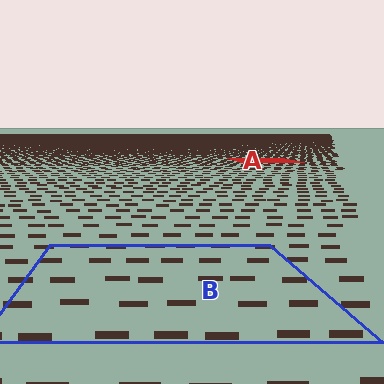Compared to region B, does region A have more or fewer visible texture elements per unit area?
Region A has more texture elements per unit area — they are packed more densely because it is farther away.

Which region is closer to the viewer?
Region B is closer. The texture elements there are larger and more spread out.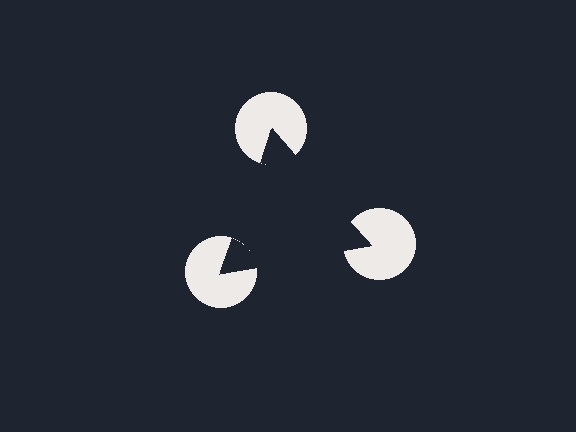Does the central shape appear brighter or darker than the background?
It typically appears slightly darker than the background, even though no actual brightness change is drawn.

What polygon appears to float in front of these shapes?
An illusory triangle — its edges are inferred from the aligned wedge cuts in the pac-man discs, not physically drawn.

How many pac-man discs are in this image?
There are 3 — one at each vertex of the illusory triangle.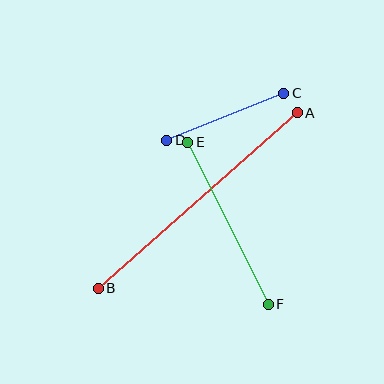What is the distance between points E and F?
The distance is approximately 181 pixels.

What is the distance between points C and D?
The distance is approximately 126 pixels.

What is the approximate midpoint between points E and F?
The midpoint is at approximately (228, 223) pixels.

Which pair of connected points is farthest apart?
Points A and B are farthest apart.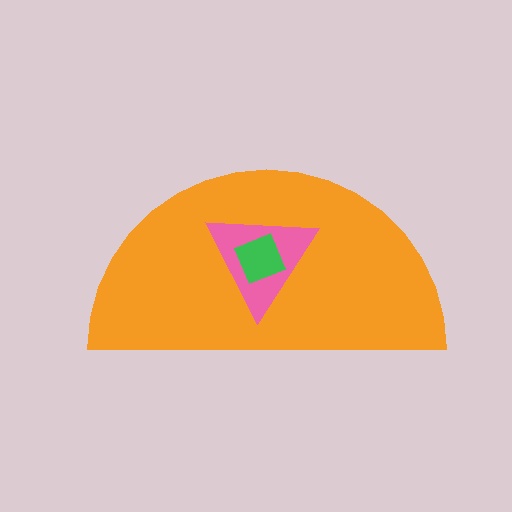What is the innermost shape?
The green square.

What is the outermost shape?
The orange semicircle.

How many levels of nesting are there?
3.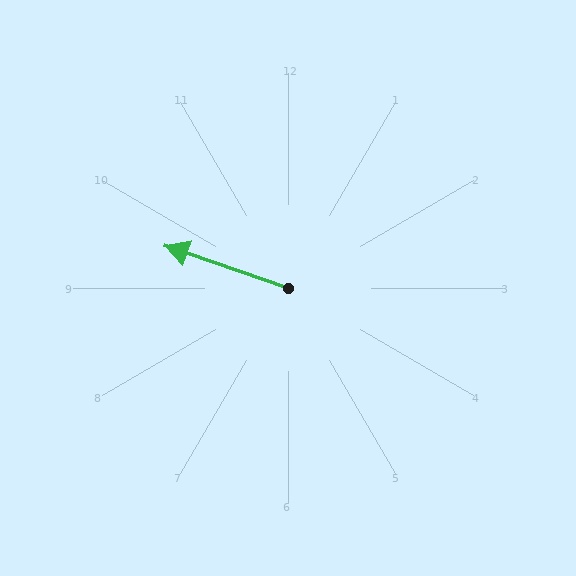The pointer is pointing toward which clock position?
Roughly 10 o'clock.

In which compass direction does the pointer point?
West.